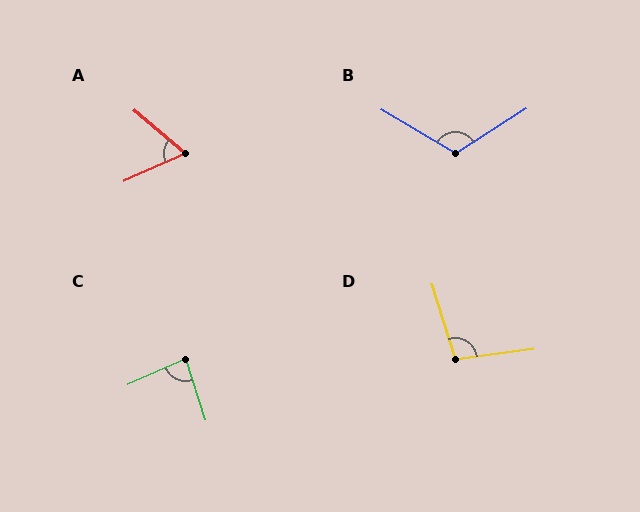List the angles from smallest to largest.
A (64°), C (84°), D (100°), B (117°).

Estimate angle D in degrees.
Approximately 100 degrees.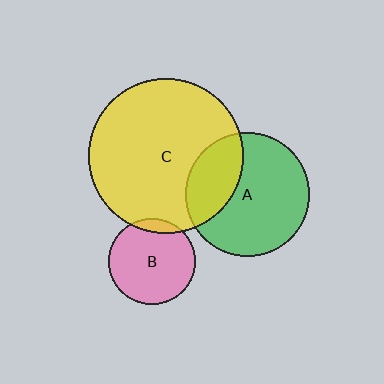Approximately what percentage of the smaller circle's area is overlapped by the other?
Approximately 10%.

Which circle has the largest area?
Circle C (yellow).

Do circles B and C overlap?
Yes.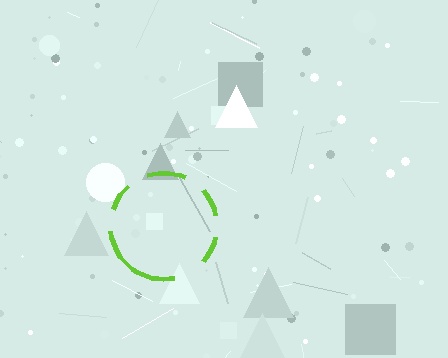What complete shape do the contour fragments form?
The contour fragments form a circle.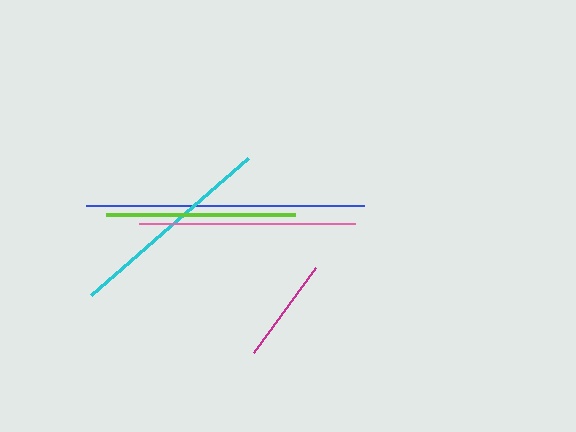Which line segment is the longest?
The blue line is the longest at approximately 278 pixels.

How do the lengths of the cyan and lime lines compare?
The cyan and lime lines are approximately the same length.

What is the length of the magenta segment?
The magenta segment is approximately 104 pixels long.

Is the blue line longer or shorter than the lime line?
The blue line is longer than the lime line.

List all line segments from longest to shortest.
From longest to shortest: blue, pink, cyan, lime, magenta.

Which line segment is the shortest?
The magenta line is the shortest at approximately 104 pixels.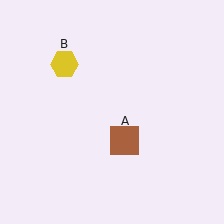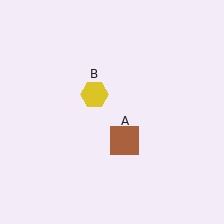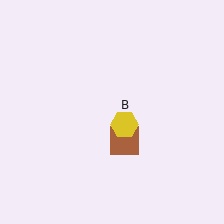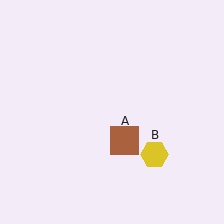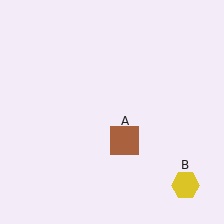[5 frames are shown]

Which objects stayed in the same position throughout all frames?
Brown square (object A) remained stationary.